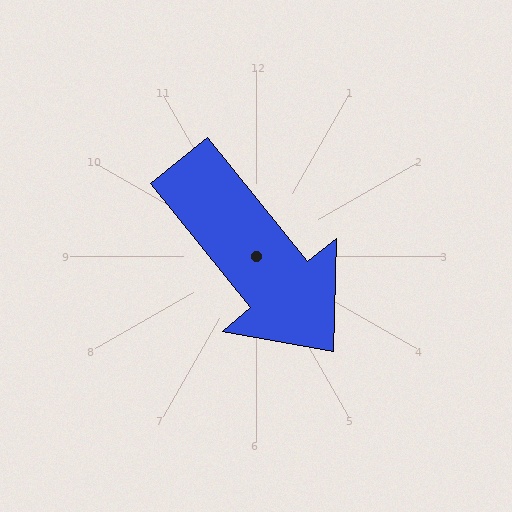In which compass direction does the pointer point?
Southeast.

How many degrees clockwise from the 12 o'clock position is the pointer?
Approximately 141 degrees.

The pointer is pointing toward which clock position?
Roughly 5 o'clock.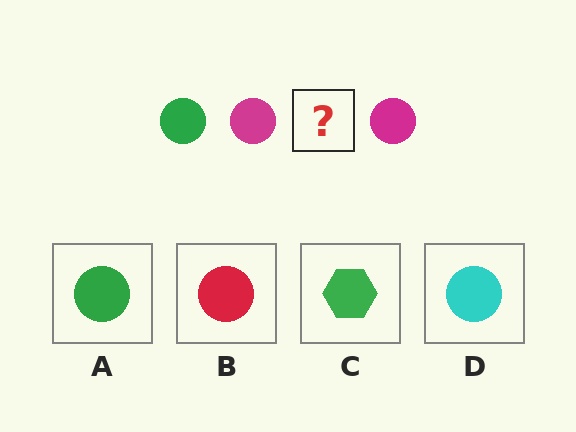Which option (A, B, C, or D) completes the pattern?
A.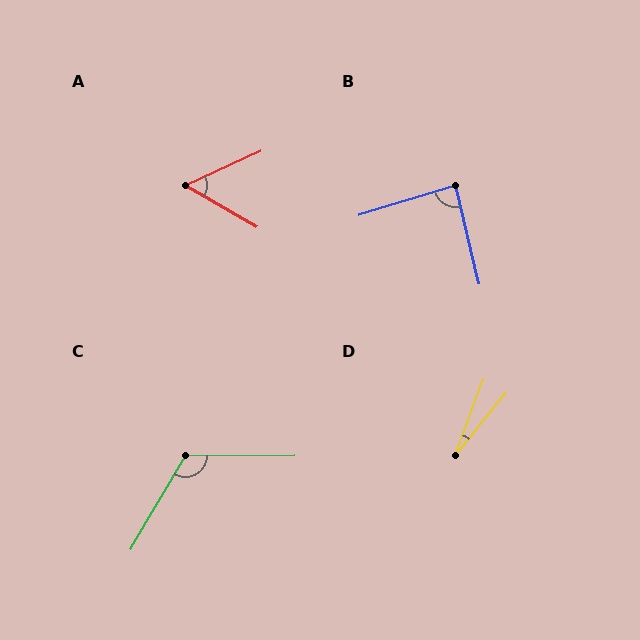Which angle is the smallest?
D, at approximately 19 degrees.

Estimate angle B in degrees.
Approximately 86 degrees.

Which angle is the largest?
C, at approximately 121 degrees.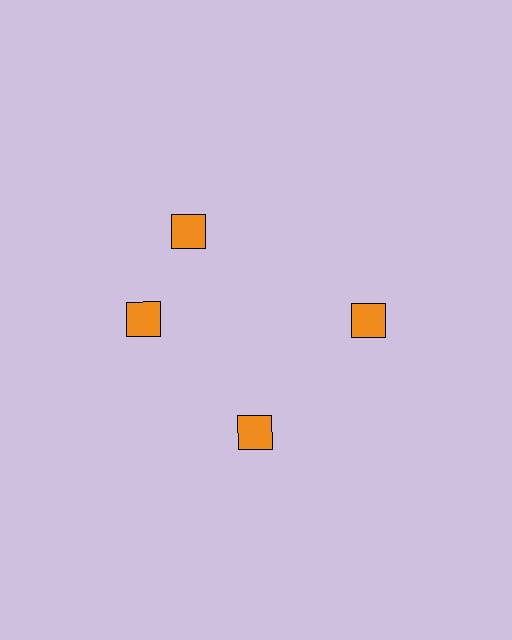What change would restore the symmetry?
The symmetry would be restored by rotating it back into even spacing with its neighbors so that all 4 diamonds sit at equal angles and equal distance from the center.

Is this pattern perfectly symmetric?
No. The 4 orange diamonds are arranged in a ring, but one element near the 12 o'clock position is rotated out of alignment along the ring, breaking the 4-fold rotational symmetry.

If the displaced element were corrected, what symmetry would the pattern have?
It would have 4-fold rotational symmetry — the pattern would map onto itself every 90 degrees.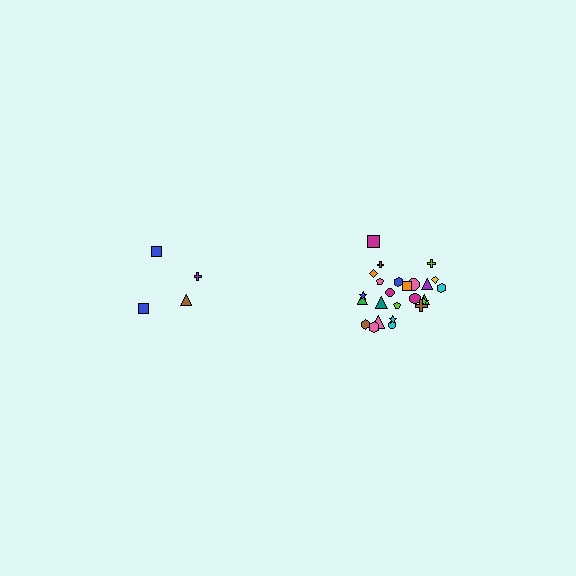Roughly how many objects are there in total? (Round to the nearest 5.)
Roughly 30 objects in total.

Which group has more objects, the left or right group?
The right group.